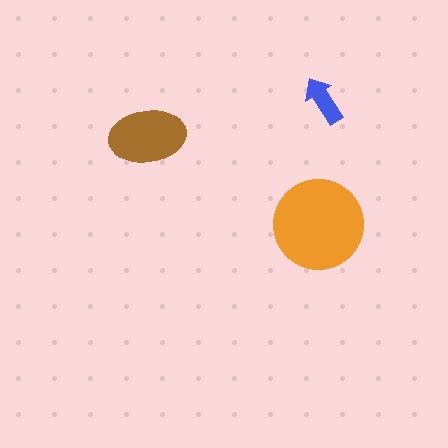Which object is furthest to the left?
The brown ellipse is leftmost.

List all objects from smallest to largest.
The blue arrow, the brown ellipse, the orange circle.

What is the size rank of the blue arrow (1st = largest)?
3rd.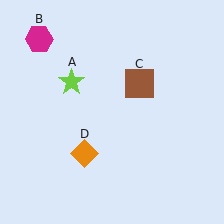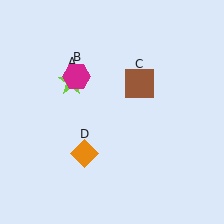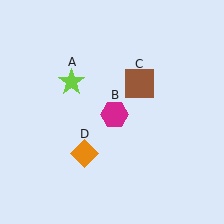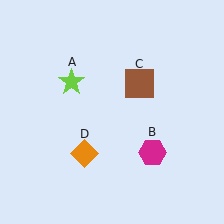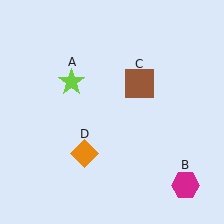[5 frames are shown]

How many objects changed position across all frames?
1 object changed position: magenta hexagon (object B).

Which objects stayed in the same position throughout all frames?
Lime star (object A) and brown square (object C) and orange diamond (object D) remained stationary.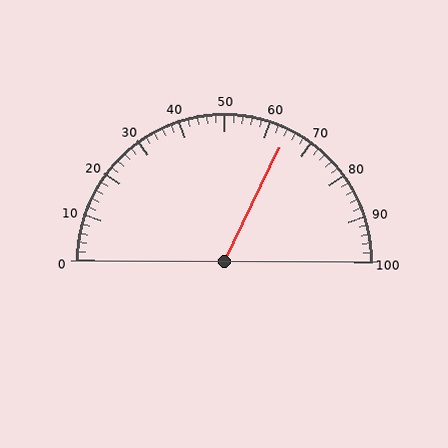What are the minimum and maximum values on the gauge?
The gauge ranges from 0 to 100.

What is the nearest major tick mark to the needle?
The nearest major tick mark is 60.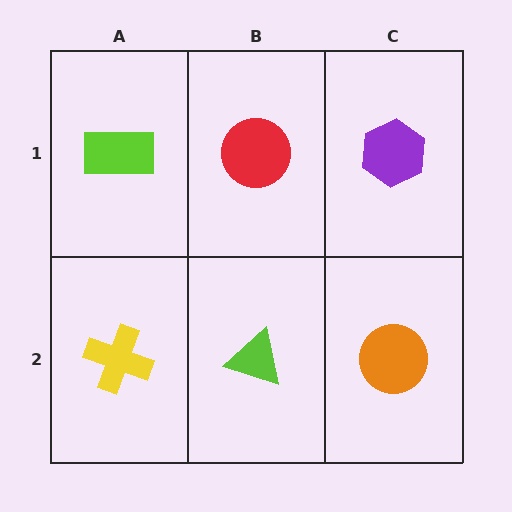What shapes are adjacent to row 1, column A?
A yellow cross (row 2, column A), a red circle (row 1, column B).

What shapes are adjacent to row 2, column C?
A purple hexagon (row 1, column C), a lime triangle (row 2, column B).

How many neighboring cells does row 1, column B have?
3.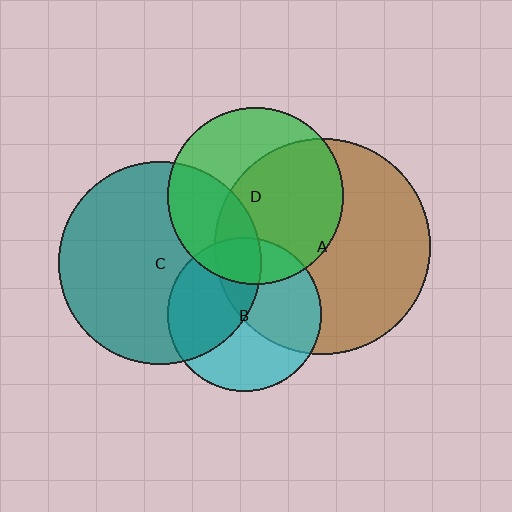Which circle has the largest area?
Circle A (brown).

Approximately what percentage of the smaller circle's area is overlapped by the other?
Approximately 20%.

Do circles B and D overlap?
Yes.